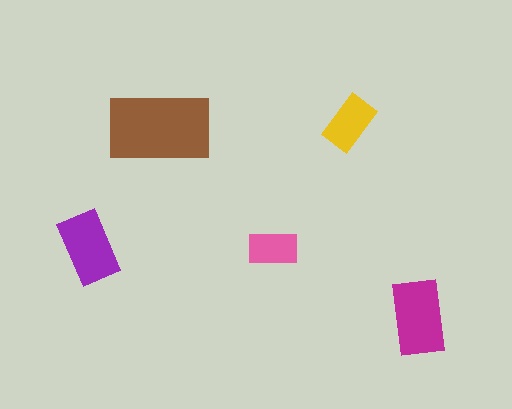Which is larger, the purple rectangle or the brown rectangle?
The brown one.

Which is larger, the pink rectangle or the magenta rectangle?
The magenta one.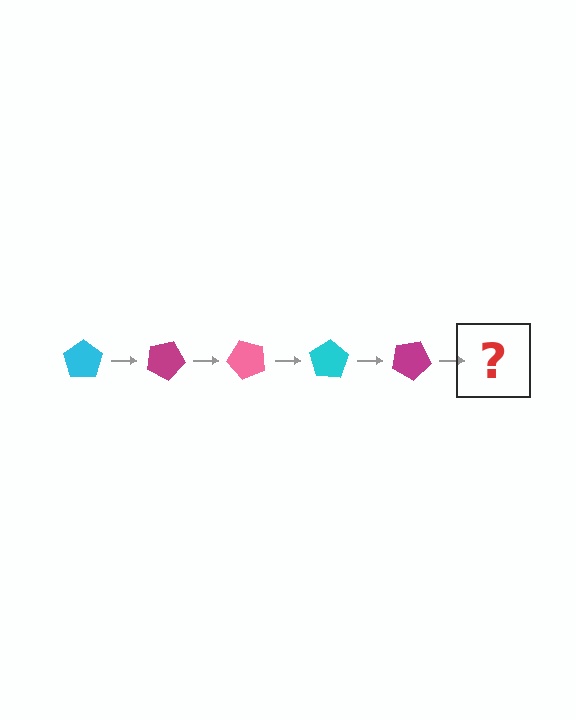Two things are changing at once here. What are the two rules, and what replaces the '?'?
The two rules are that it rotates 25 degrees each step and the color cycles through cyan, magenta, and pink. The '?' should be a pink pentagon, rotated 125 degrees from the start.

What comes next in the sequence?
The next element should be a pink pentagon, rotated 125 degrees from the start.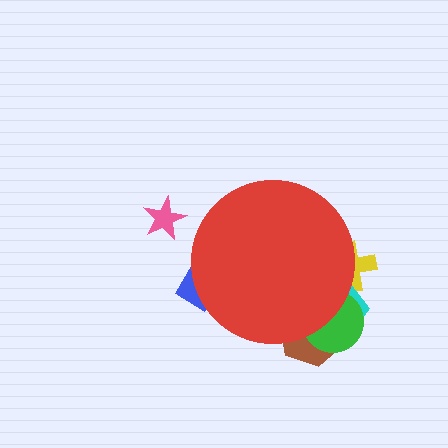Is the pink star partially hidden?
No, the pink star is fully visible.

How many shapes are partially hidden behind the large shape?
5 shapes are partially hidden.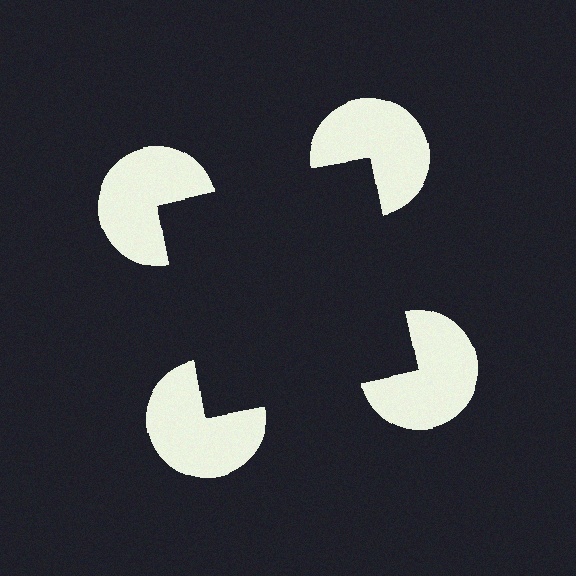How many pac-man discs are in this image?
There are 4 — one at each vertex of the illusory square.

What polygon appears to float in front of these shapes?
An illusory square — its edges are inferred from the aligned wedge cuts in the pac-man discs, not physically drawn.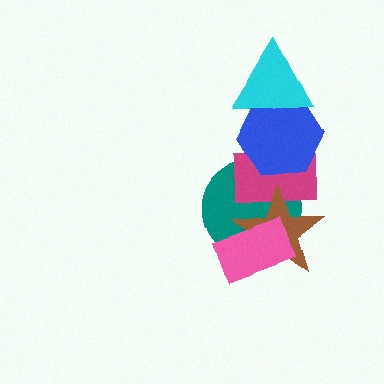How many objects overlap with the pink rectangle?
2 objects overlap with the pink rectangle.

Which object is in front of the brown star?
The pink rectangle is in front of the brown star.